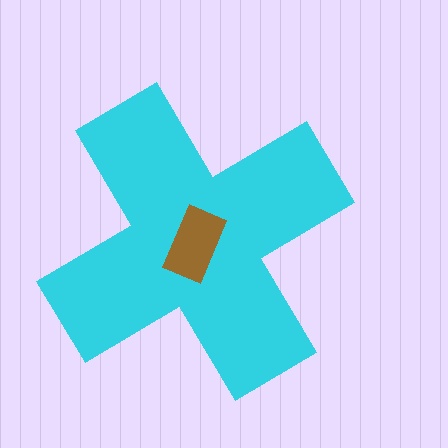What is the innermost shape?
The brown rectangle.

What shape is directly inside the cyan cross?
The brown rectangle.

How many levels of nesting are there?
2.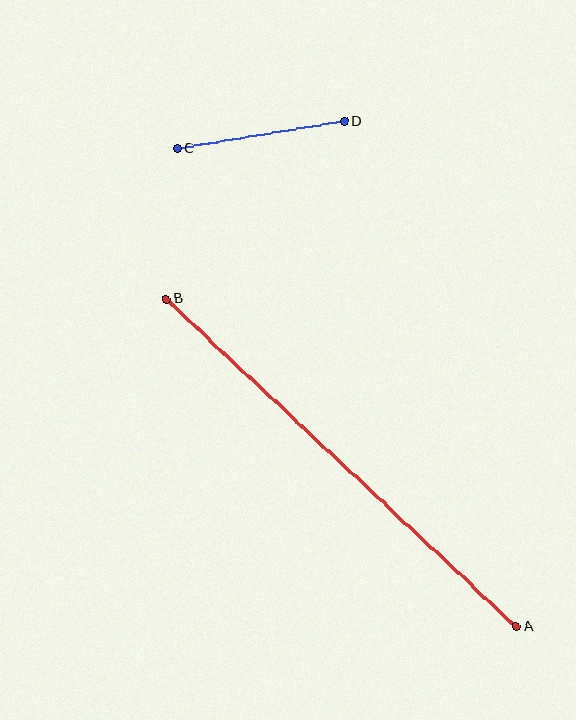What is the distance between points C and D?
The distance is approximately 169 pixels.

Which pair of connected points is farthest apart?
Points A and B are farthest apart.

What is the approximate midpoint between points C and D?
The midpoint is at approximately (260, 135) pixels.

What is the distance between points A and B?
The distance is approximately 479 pixels.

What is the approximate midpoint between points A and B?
The midpoint is at approximately (341, 463) pixels.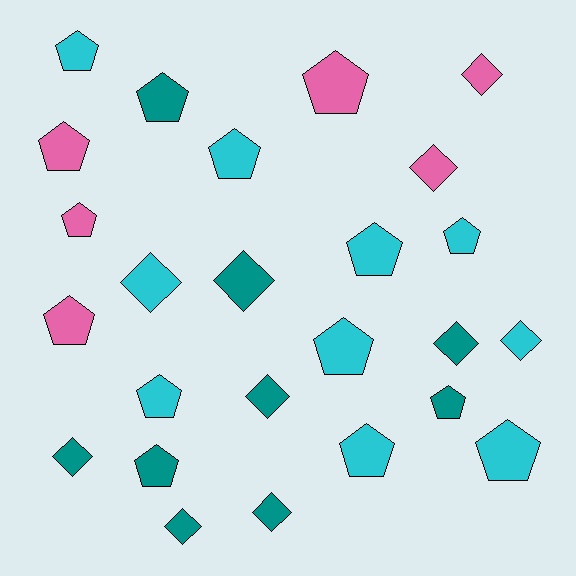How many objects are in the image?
There are 25 objects.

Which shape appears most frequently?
Pentagon, with 15 objects.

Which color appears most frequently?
Cyan, with 10 objects.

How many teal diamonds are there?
There are 6 teal diamonds.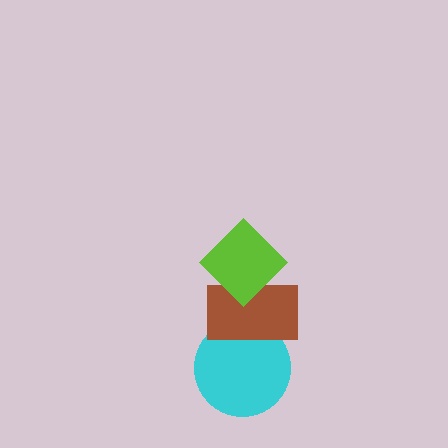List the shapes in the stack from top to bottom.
From top to bottom: the lime diamond, the brown rectangle, the cyan circle.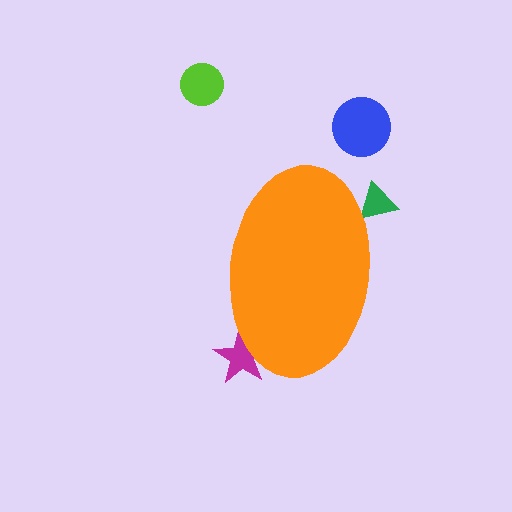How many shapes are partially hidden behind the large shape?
2 shapes are partially hidden.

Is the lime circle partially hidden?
No, the lime circle is fully visible.